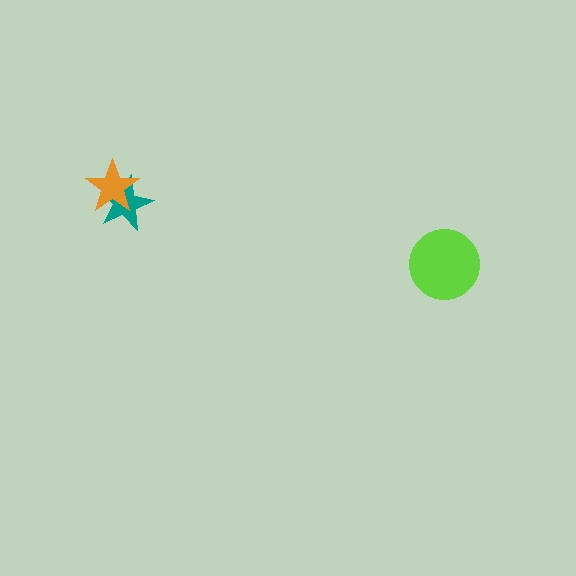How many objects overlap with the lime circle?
0 objects overlap with the lime circle.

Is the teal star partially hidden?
Yes, it is partially covered by another shape.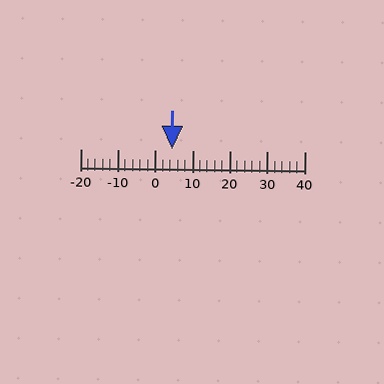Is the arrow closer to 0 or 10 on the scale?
The arrow is closer to 0.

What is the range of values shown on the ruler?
The ruler shows values from -20 to 40.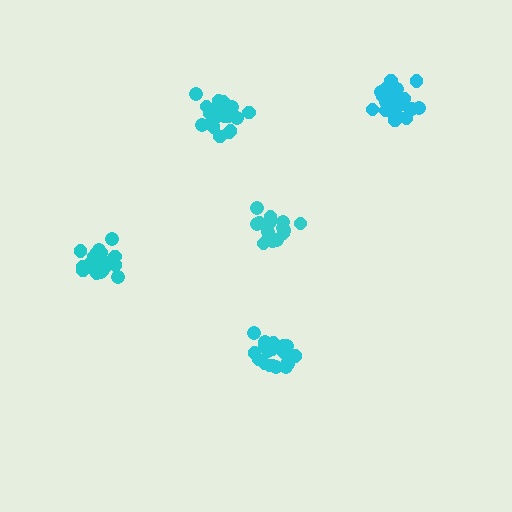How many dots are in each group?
Group 1: 21 dots, Group 2: 21 dots, Group 3: 16 dots, Group 4: 21 dots, Group 5: 20 dots (99 total).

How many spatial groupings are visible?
There are 5 spatial groupings.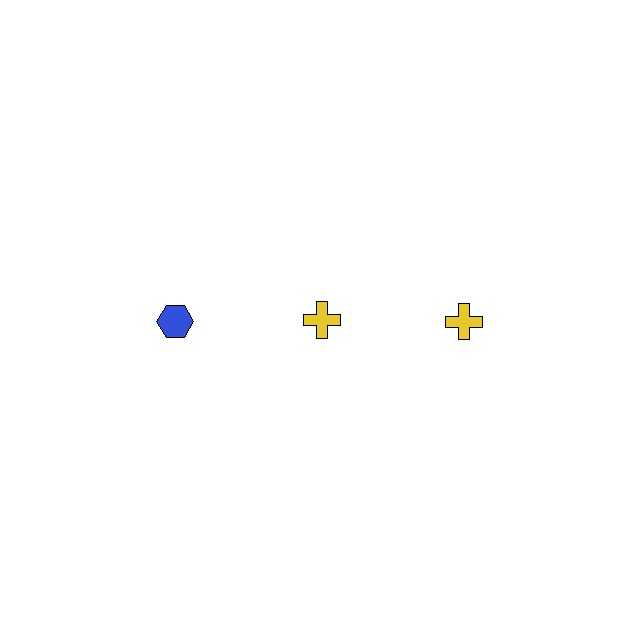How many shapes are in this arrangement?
There are 3 shapes arranged in a grid pattern.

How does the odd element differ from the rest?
It differs in both color (blue instead of yellow) and shape (hexagon instead of cross).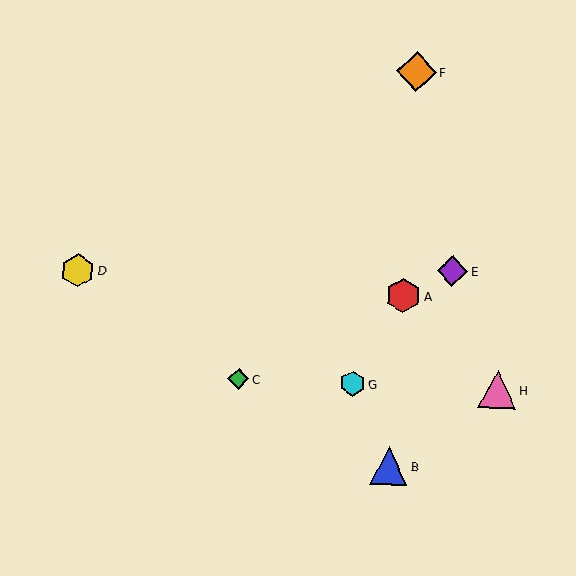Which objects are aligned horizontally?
Objects C, G, H are aligned horizontally.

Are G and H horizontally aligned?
Yes, both are at y≈383.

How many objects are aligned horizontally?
3 objects (C, G, H) are aligned horizontally.